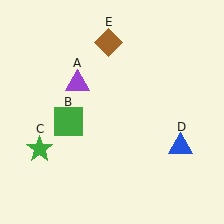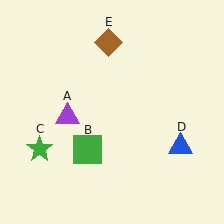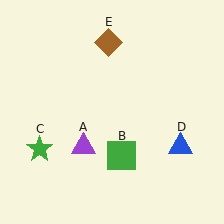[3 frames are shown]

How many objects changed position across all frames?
2 objects changed position: purple triangle (object A), green square (object B).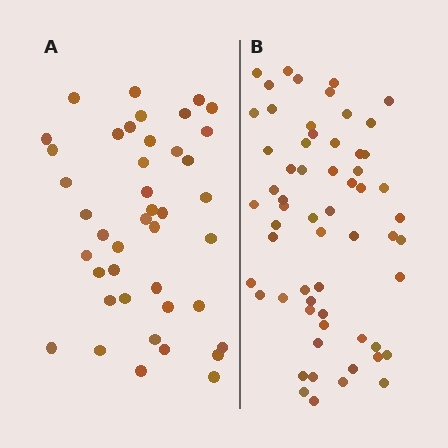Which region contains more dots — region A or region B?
Region B (the right region) has more dots.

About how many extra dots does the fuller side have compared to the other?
Region B has approximately 20 more dots than region A.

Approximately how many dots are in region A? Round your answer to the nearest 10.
About 40 dots. (The exact count is 42, which rounds to 40.)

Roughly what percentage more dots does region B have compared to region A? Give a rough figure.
About 45% more.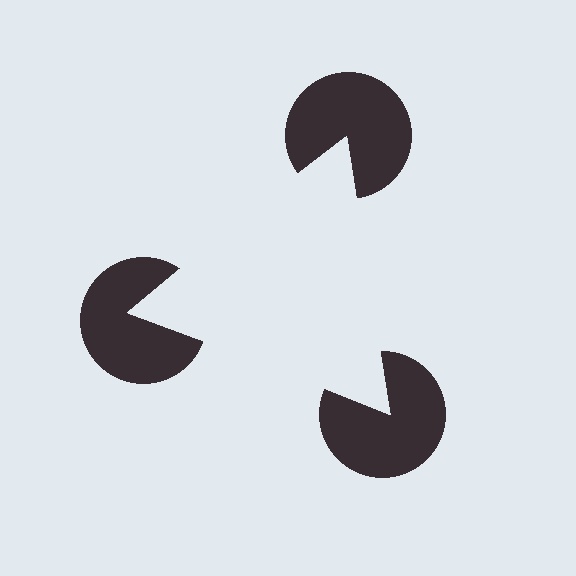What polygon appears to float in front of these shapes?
An illusory triangle — its edges are inferred from the aligned wedge cuts in the pac-man discs, not physically drawn.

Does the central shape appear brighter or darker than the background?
It typically appears slightly brighter than the background, even though no actual brightness change is drawn.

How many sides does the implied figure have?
3 sides.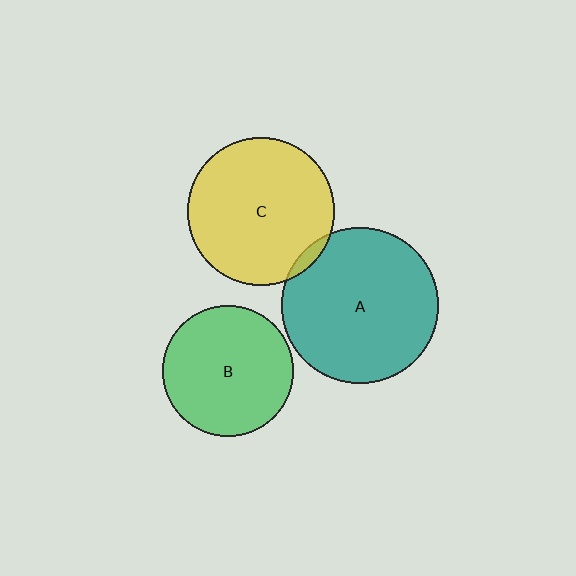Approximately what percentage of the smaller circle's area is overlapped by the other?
Approximately 5%.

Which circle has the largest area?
Circle A (teal).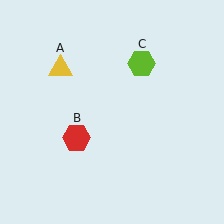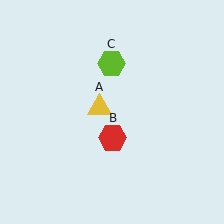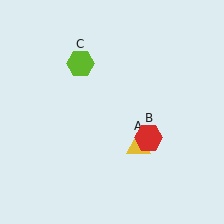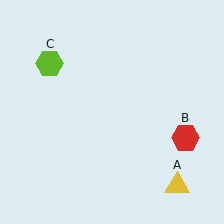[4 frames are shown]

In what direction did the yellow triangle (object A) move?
The yellow triangle (object A) moved down and to the right.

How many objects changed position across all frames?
3 objects changed position: yellow triangle (object A), red hexagon (object B), lime hexagon (object C).